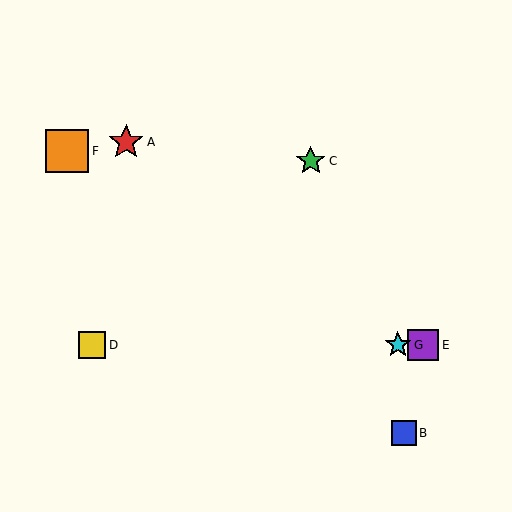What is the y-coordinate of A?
Object A is at y≈142.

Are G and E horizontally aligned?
Yes, both are at y≈345.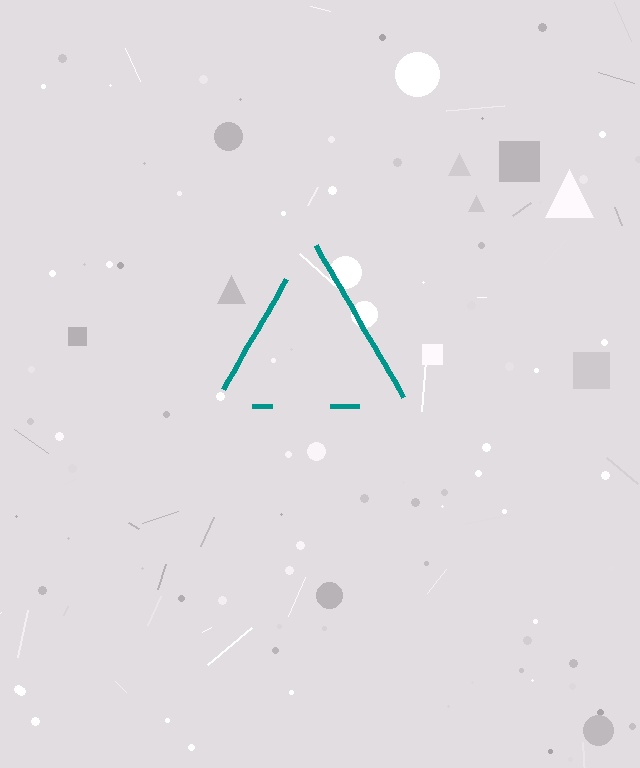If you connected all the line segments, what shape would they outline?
They would outline a triangle.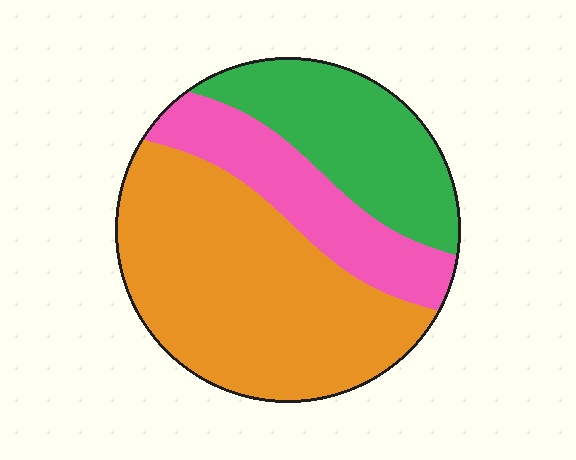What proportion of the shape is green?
Green covers about 25% of the shape.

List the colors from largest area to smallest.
From largest to smallest: orange, green, pink.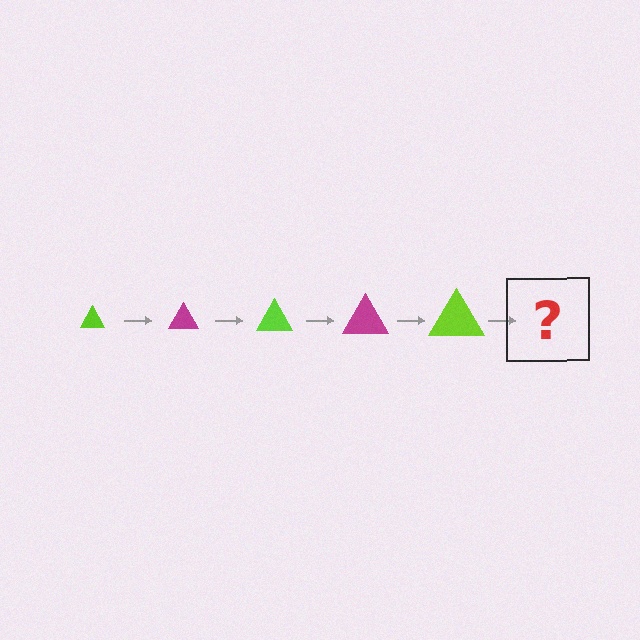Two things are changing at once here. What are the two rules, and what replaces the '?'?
The two rules are that the triangle grows larger each step and the color cycles through lime and magenta. The '?' should be a magenta triangle, larger than the previous one.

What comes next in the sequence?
The next element should be a magenta triangle, larger than the previous one.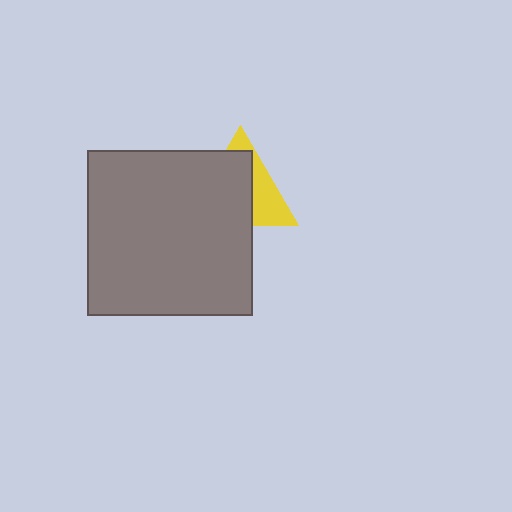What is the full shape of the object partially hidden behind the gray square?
The partially hidden object is a yellow triangle.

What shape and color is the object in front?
The object in front is a gray square.